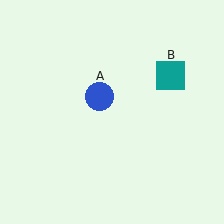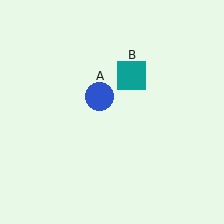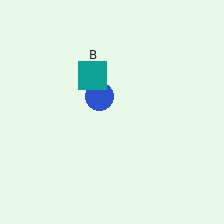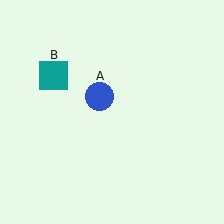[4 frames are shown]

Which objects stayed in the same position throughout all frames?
Blue circle (object A) remained stationary.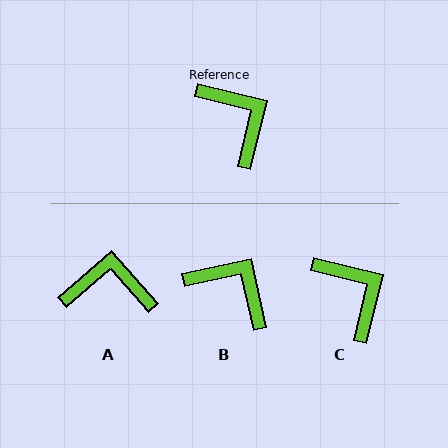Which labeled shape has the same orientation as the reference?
C.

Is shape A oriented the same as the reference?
No, it is off by about 55 degrees.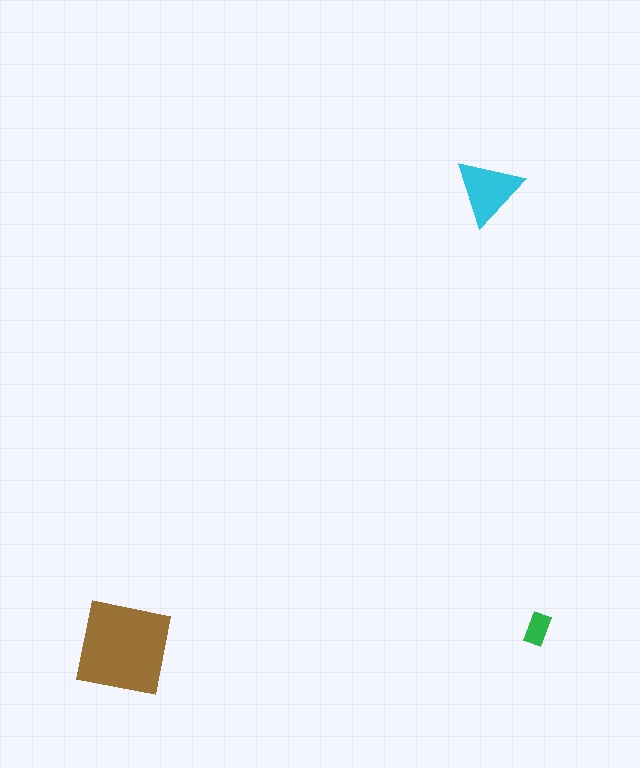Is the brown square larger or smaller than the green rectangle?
Larger.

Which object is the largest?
The brown square.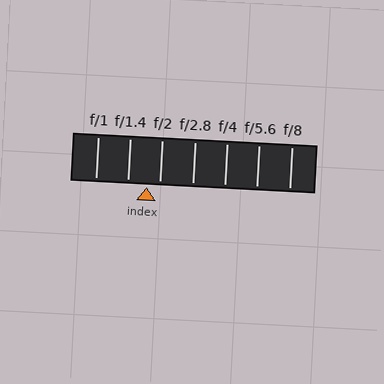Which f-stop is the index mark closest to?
The index mark is closest to f/2.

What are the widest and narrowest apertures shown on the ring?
The widest aperture shown is f/1 and the narrowest is f/8.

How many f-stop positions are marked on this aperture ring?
There are 7 f-stop positions marked.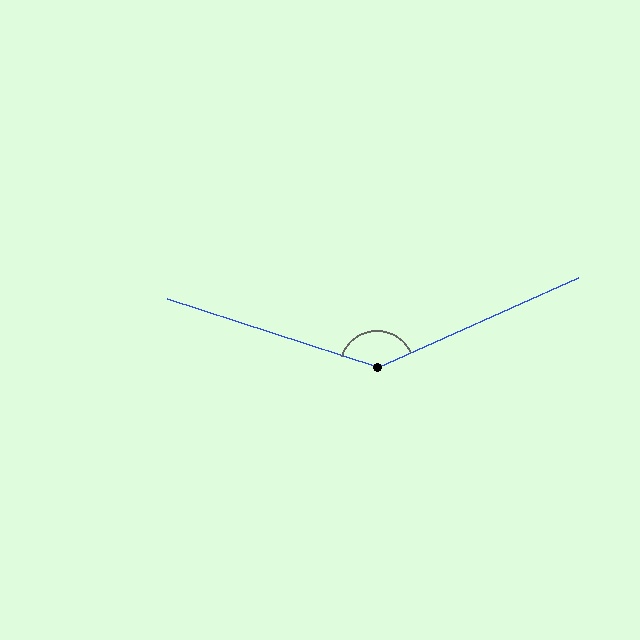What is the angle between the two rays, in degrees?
Approximately 138 degrees.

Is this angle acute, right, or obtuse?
It is obtuse.